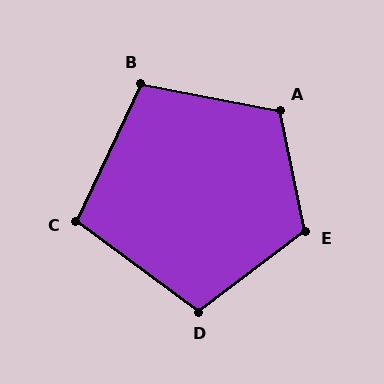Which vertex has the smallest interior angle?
C, at approximately 101 degrees.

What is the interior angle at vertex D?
Approximately 107 degrees (obtuse).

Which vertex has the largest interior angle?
E, at approximately 115 degrees.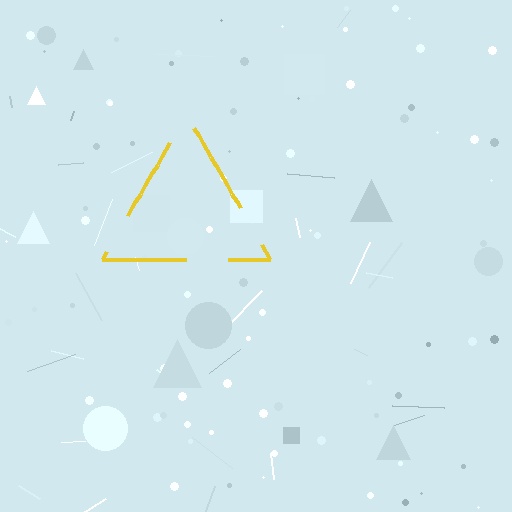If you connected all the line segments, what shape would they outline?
They would outline a triangle.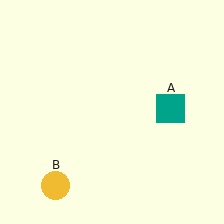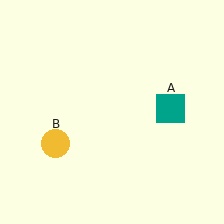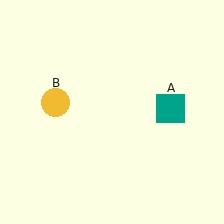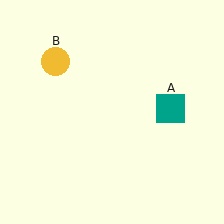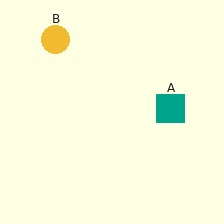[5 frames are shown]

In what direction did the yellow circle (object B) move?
The yellow circle (object B) moved up.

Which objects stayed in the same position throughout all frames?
Teal square (object A) remained stationary.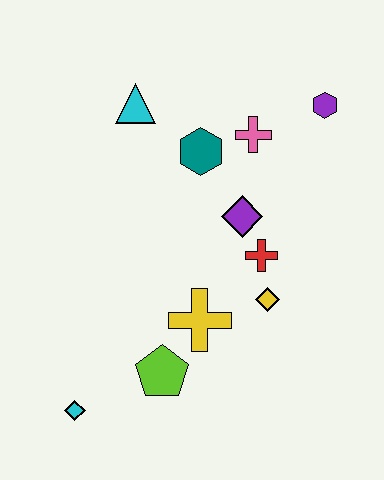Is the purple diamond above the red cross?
Yes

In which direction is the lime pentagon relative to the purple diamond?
The lime pentagon is below the purple diamond.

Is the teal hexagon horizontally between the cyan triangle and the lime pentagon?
No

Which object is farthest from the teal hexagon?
The cyan diamond is farthest from the teal hexagon.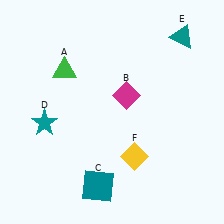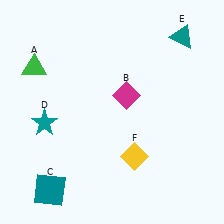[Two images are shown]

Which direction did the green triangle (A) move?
The green triangle (A) moved left.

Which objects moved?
The objects that moved are: the green triangle (A), the teal square (C).